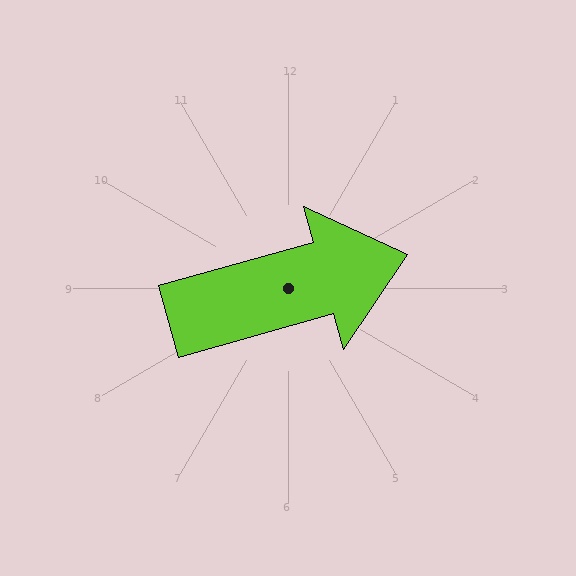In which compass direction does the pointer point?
East.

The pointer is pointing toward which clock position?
Roughly 2 o'clock.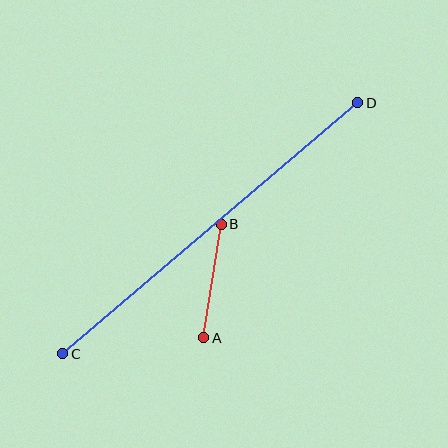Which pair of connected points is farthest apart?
Points C and D are farthest apart.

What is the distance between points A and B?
The distance is approximately 115 pixels.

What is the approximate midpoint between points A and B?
The midpoint is at approximately (213, 281) pixels.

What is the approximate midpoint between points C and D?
The midpoint is at approximately (210, 228) pixels.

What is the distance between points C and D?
The distance is approximately 387 pixels.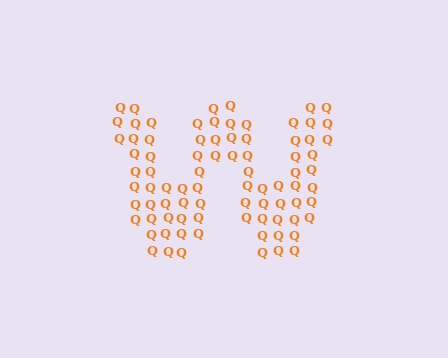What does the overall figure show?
The overall figure shows the letter W.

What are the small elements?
The small elements are letter Q's.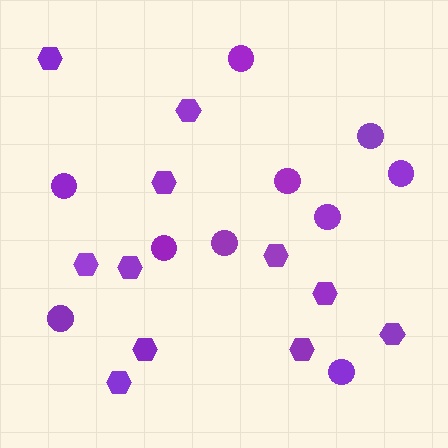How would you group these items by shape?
There are 2 groups: one group of hexagons (11) and one group of circles (10).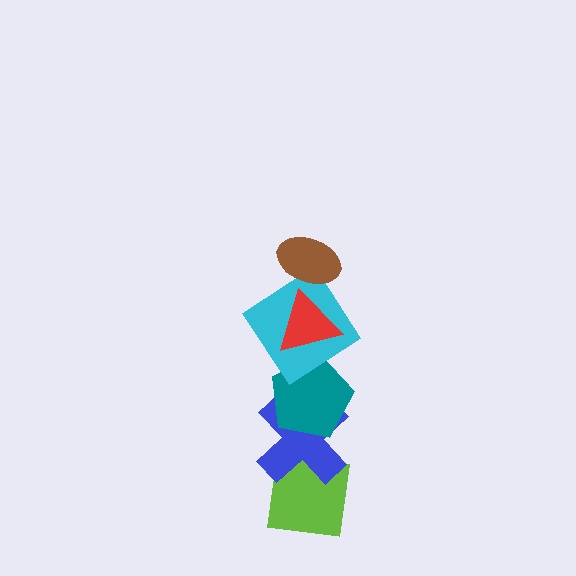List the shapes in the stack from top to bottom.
From top to bottom: the brown ellipse, the red triangle, the cyan diamond, the teal pentagon, the blue cross, the lime square.